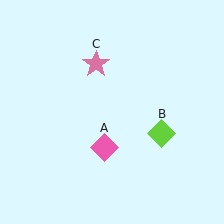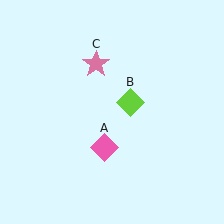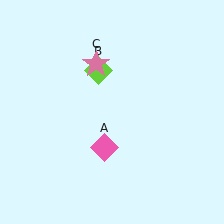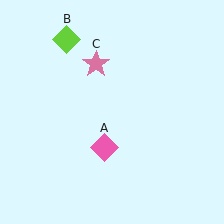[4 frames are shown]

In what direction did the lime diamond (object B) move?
The lime diamond (object B) moved up and to the left.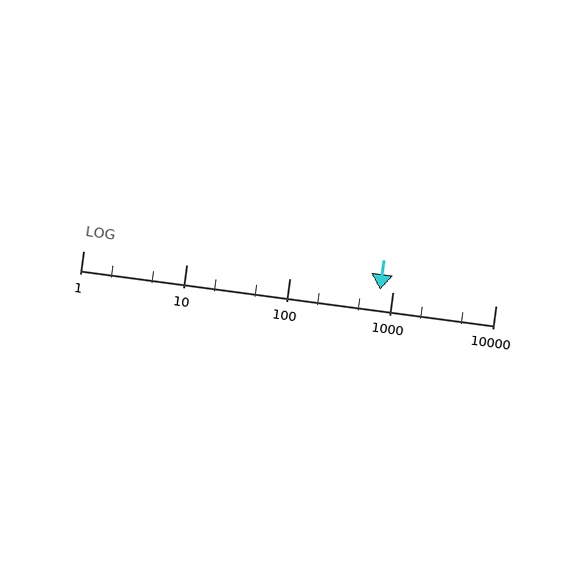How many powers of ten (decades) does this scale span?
The scale spans 4 decades, from 1 to 10000.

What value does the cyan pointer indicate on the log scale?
The pointer indicates approximately 750.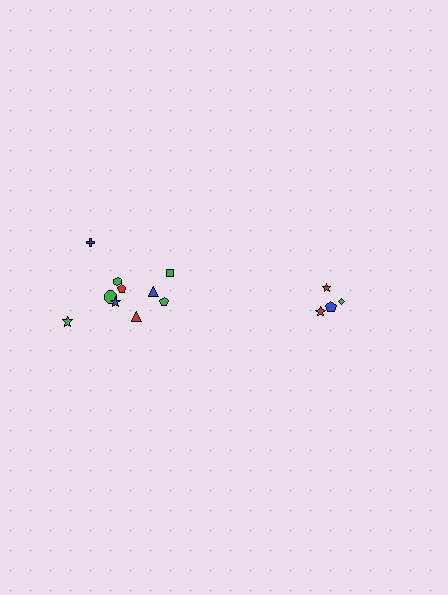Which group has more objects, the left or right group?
The left group.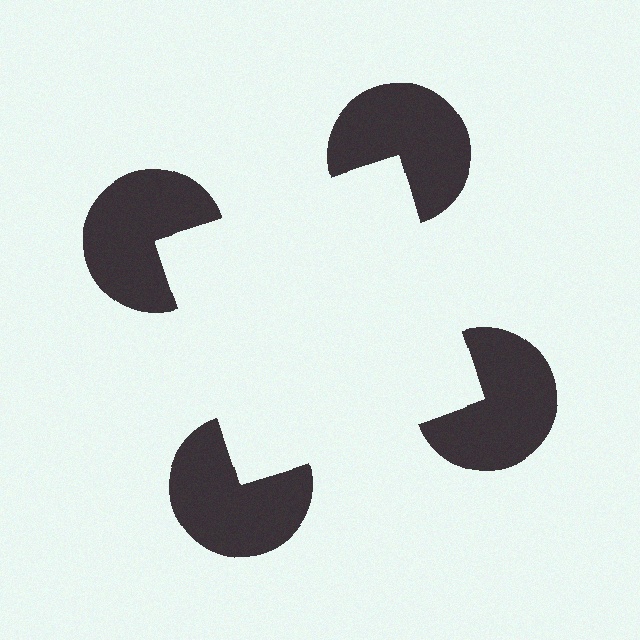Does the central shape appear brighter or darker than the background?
It typically appears slightly brighter than the background, even though no actual brightness change is drawn.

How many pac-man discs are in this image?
There are 4 — one at each vertex of the illusory square.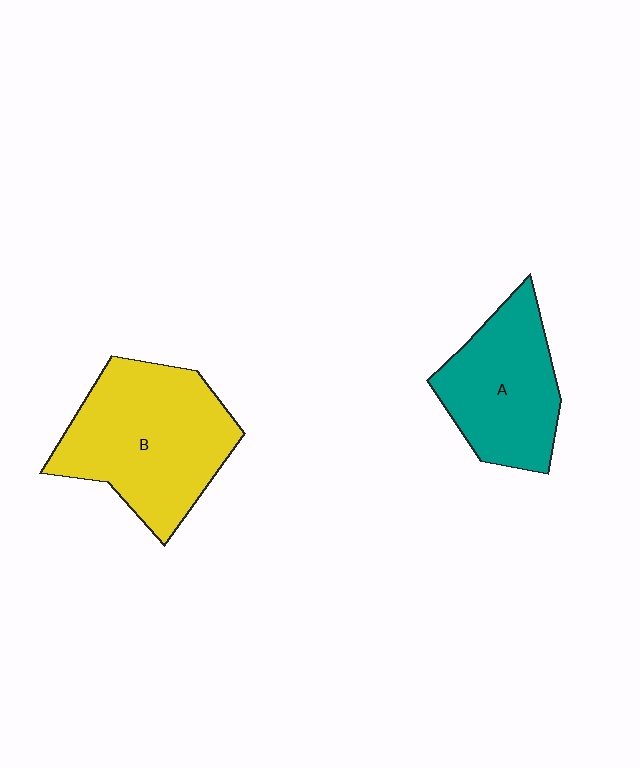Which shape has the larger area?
Shape B (yellow).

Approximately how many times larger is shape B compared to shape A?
Approximately 1.3 times.